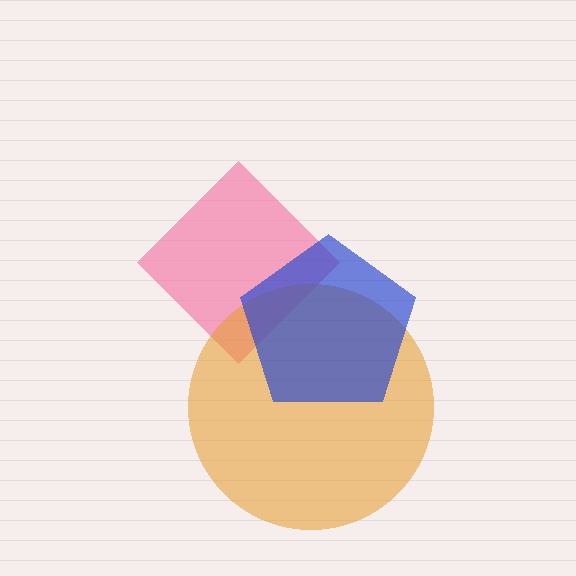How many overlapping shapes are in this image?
There are 3 overlapping shapes in the image.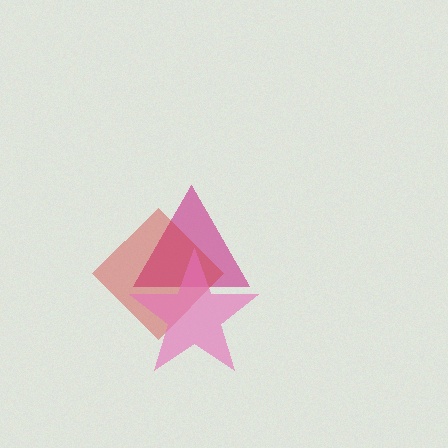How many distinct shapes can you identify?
There are 3 distinct shapes: a magenta triangle, a red diamond, a pink star.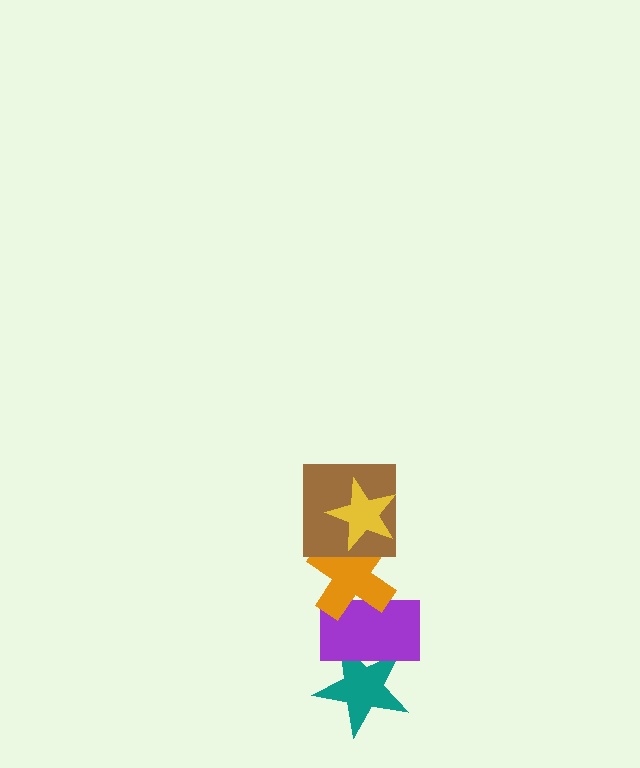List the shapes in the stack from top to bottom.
From top to bottom: the yellow star, the brown square, the orange cross, the purple rectangle, the teal star.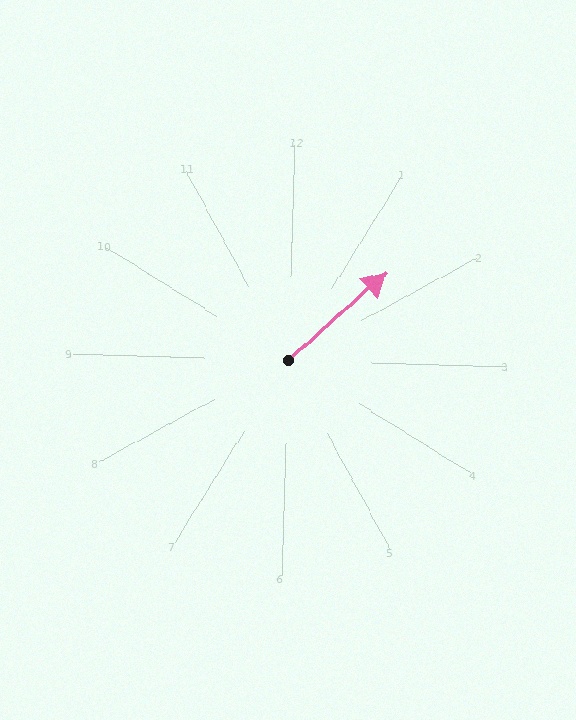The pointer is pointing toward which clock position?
Roughly 2 o'clock.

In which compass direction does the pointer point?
Northeast.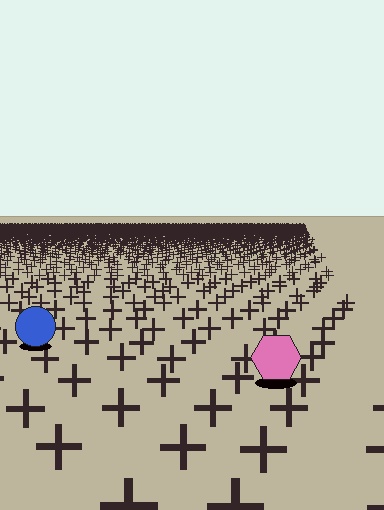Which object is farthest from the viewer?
The blue circle is farthest from the viewer. It appears smaller and the ground texture around it is denser.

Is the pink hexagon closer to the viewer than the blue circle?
Yes. The pink hexagon is closer — you can tell from the texture gradient: the ground texture is coarser near it.